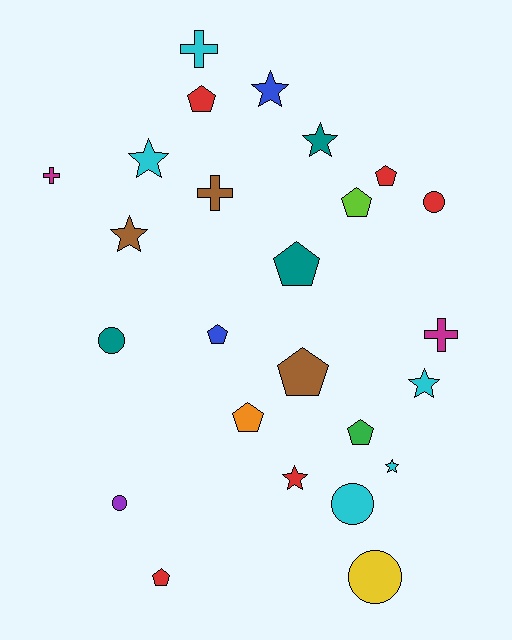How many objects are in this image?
There are 25 objects.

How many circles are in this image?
There are 5 circles.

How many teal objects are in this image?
There are 3 teal objects.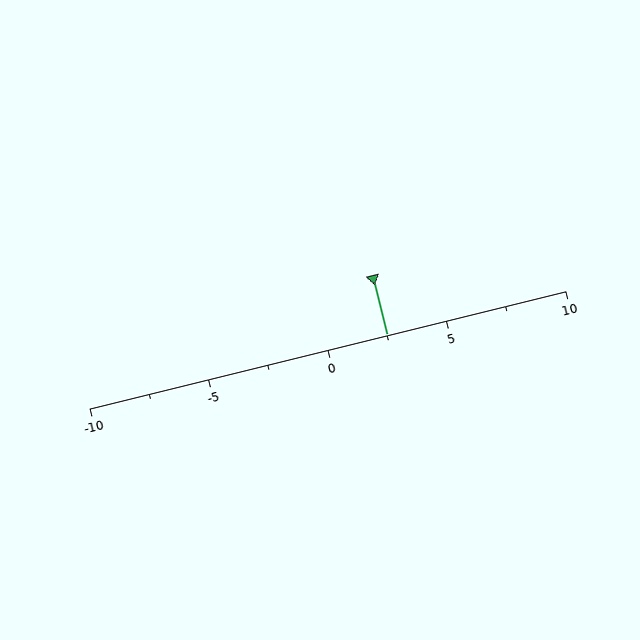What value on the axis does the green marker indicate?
The marker indicates approximately 2.5.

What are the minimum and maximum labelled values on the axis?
The axis runs from -10 to 10.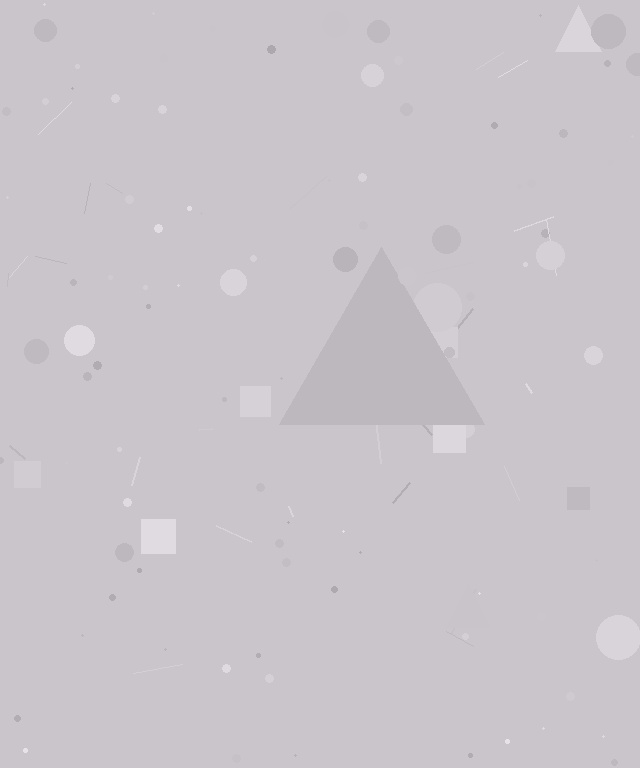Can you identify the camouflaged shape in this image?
The camouflaged shape is a triangle.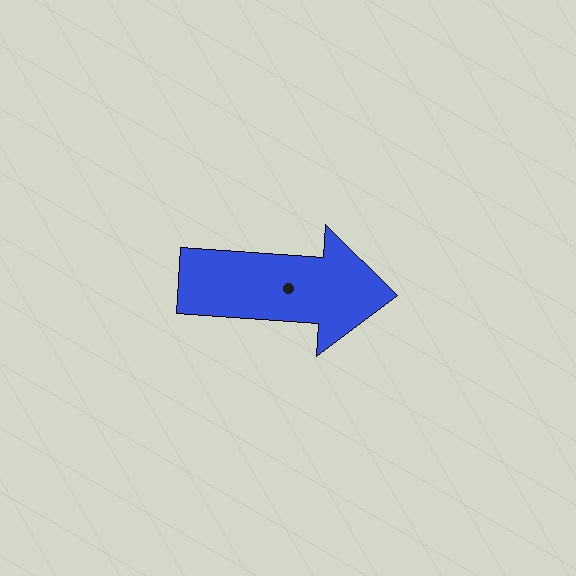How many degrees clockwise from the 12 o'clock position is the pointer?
Approximately 94 degrees.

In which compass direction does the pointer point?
East.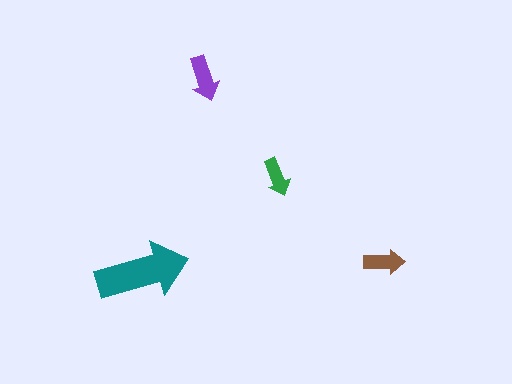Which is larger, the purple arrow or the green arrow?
The purple one.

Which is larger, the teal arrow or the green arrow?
The teal one.